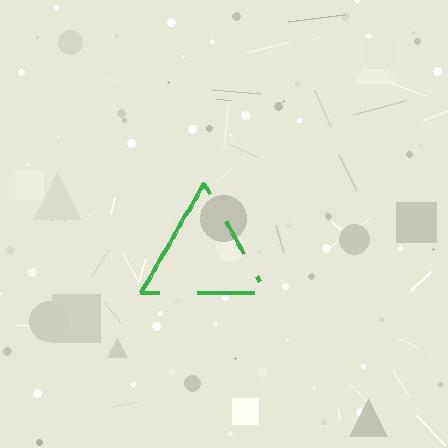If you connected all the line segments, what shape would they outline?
They would outline a triangle.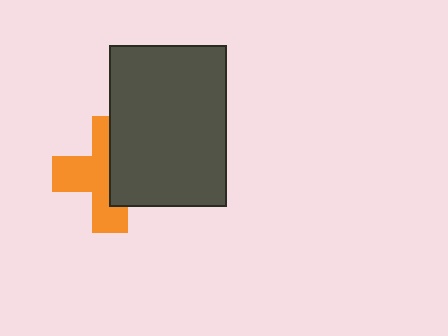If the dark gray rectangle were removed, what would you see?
You would see the complete orange cross.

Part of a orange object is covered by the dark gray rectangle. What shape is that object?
It is a cross.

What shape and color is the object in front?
The object in front is a dark gray rectangle.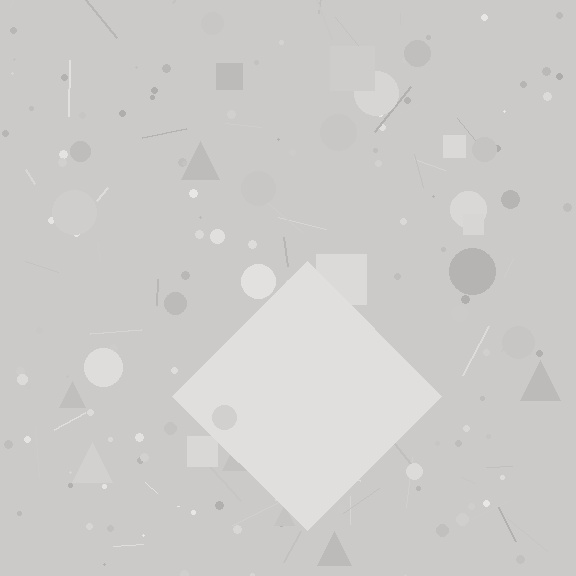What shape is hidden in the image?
A diamond is hidden in the image.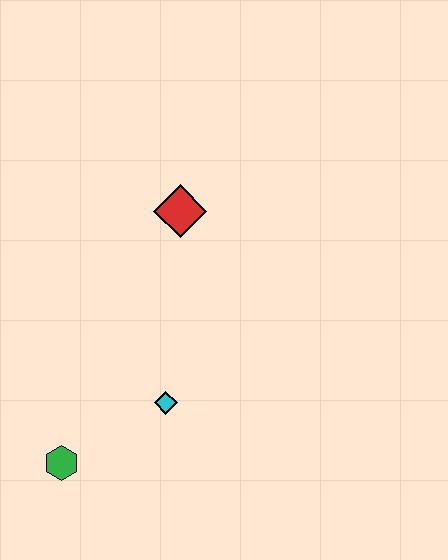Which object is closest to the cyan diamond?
The green hexagon is closest to the cyan diamond.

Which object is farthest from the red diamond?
The green hexagon is farthest from the red diamond.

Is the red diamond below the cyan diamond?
No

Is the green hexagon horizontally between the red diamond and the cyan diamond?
No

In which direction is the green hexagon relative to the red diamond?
The green hexagon is below the red diamond.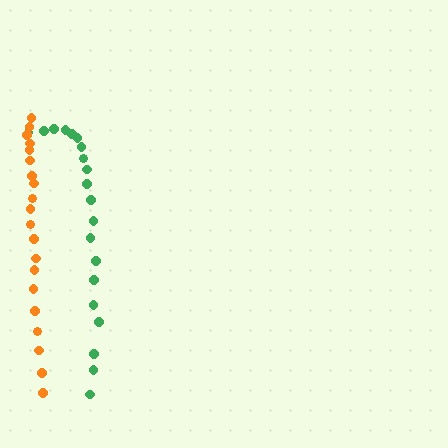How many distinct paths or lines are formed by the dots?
There are 2 distinct paths.